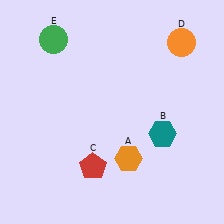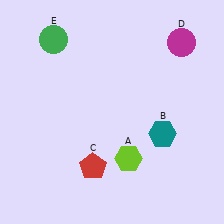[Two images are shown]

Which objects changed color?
A changed from orange to lime. D changed from orange to magenta.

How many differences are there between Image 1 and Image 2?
There are 2 differences between the two images.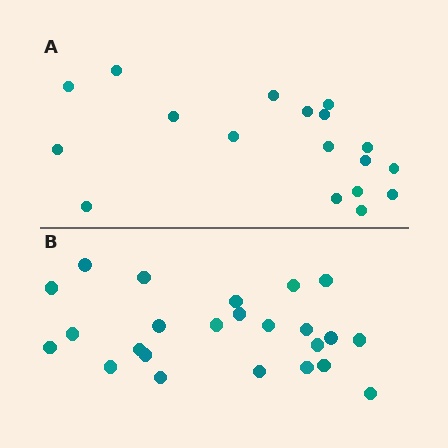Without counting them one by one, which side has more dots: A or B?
Region B (the bottom region) has more dots.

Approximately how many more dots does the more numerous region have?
Region B has about 6 more dots than region A.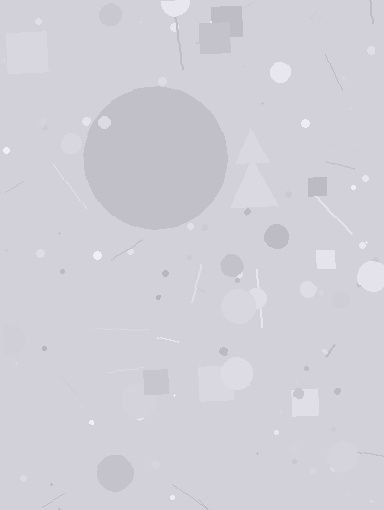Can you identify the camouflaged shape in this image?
The camouflaged shape is a circle.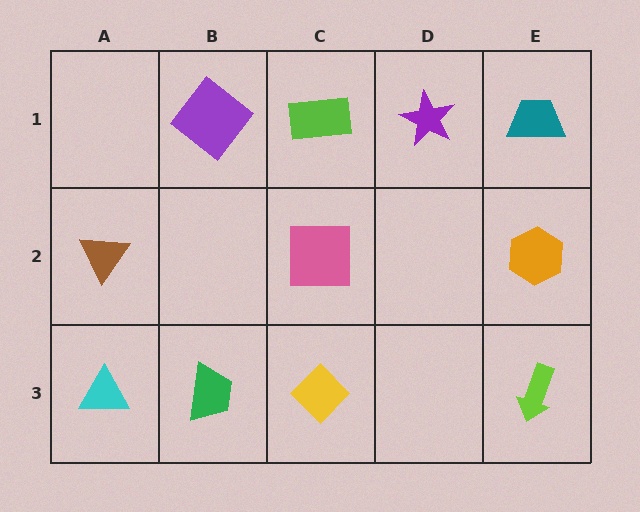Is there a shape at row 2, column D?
No, that cell is empty.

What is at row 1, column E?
A teal trapezoid.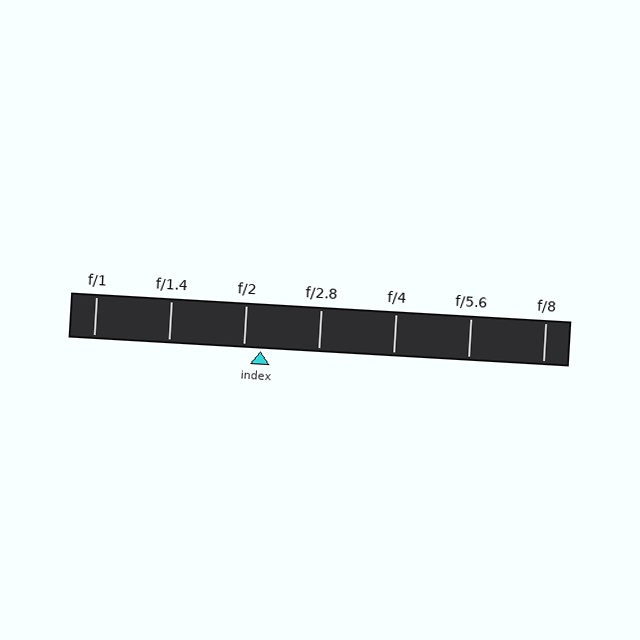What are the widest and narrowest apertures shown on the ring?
The widest aperture shown is f/1 and the narrowest is f/8.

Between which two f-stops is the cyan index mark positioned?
The index mark is between f/2 and f/2.8.